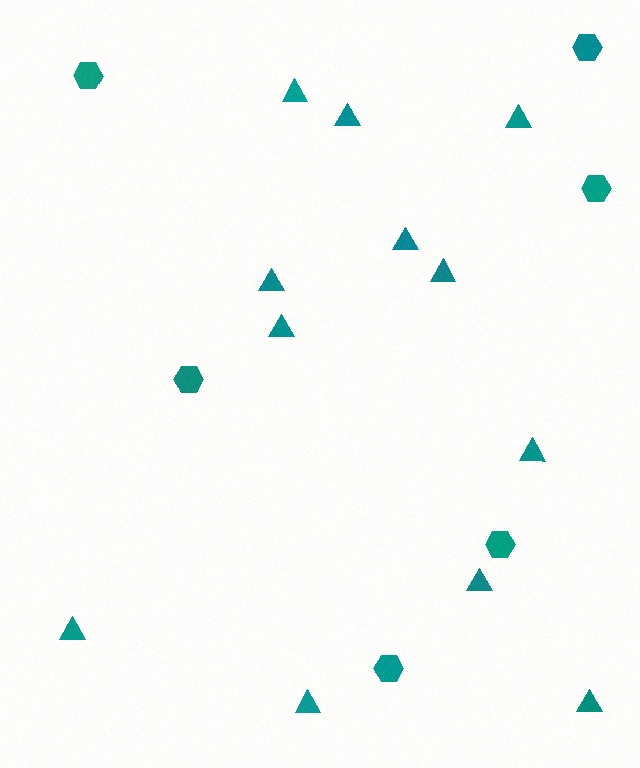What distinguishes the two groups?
There are 2 groups: one group of hexagons (6) and one group of triangles (12).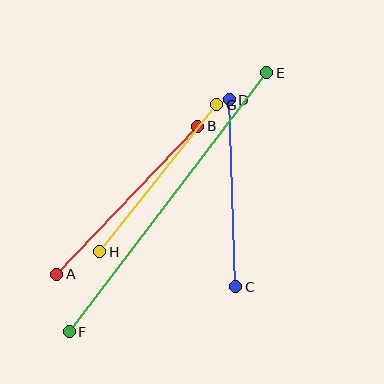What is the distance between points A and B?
The distance is approximately 205 pixels.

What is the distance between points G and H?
The distance is approximately 188 pixels.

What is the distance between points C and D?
The distance is approximately 187 pixels.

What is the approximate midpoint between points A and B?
The midpoint is at approximately (127, 200) pixels.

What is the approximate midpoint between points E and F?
The midpoint is at approximately (168, 202) pixels.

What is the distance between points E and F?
The distance is approximately 326 pixels.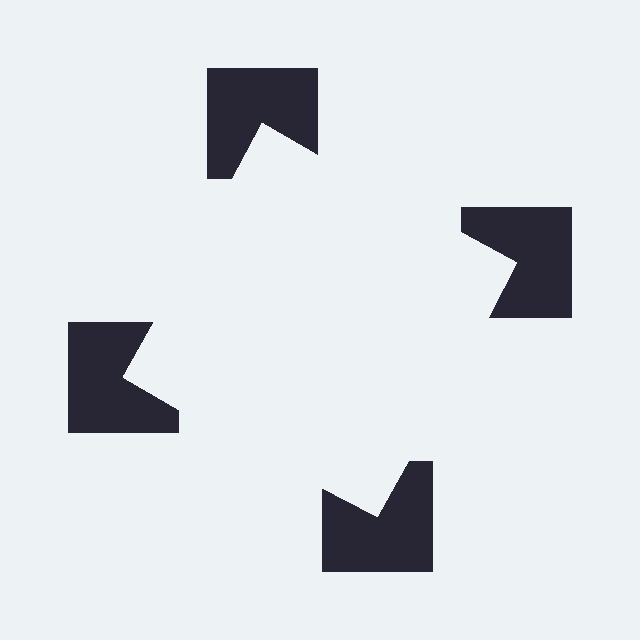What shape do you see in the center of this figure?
An illusory square — its edges are inferred from the aligned wedge cuts in the notched squares, not physically drawn.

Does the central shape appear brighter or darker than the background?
It typically appears slightly brighter than the background, even though no actual brightness change is drawn.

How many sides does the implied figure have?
4 sides.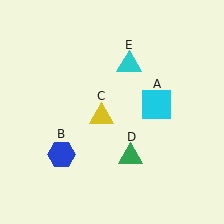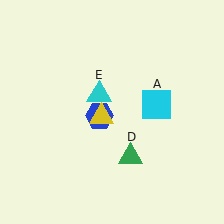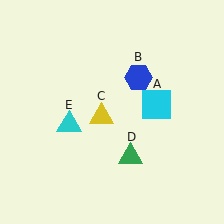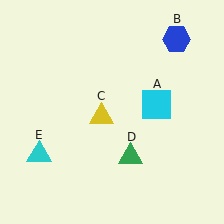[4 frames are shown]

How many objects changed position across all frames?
2 objects changed position: blue hexagon (object B), cyan triangle (object E).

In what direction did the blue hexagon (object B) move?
The blue hexagon (object B) moved up and to the right.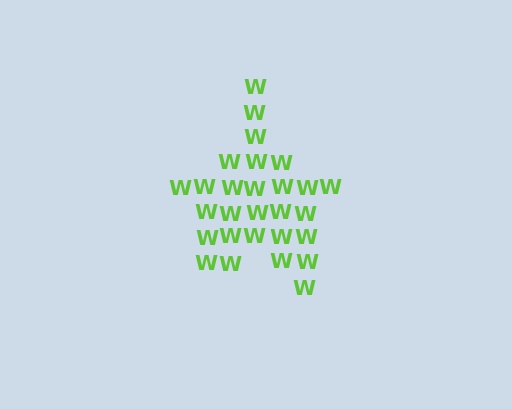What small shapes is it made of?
It is made of small letter W's.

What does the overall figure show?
The overall figure shows a star.